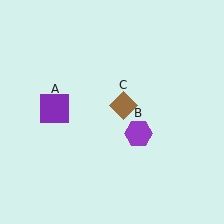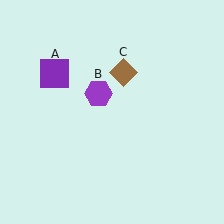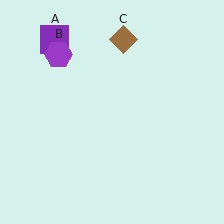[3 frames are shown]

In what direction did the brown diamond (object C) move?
The brown diamond (object C) moved up.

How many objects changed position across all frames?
3 objects changed position: purple square (object A), purple hexagon (object B), brown diamond (object C).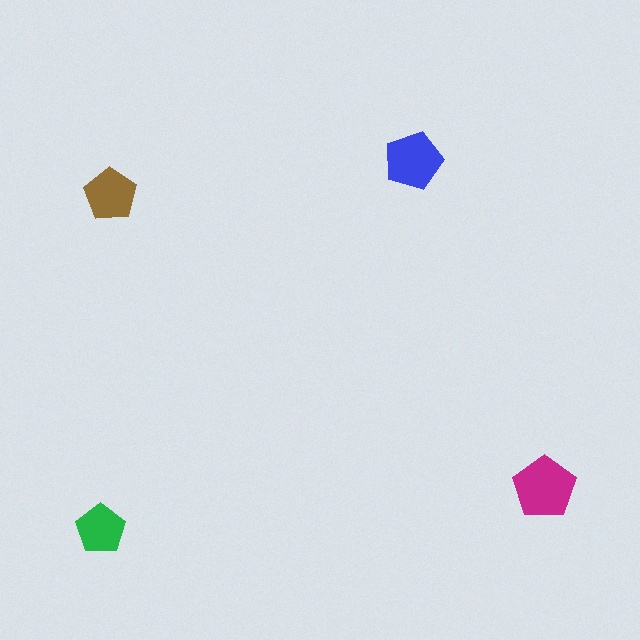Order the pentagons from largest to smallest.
the magenta one, the blue one, the brown one, the green one.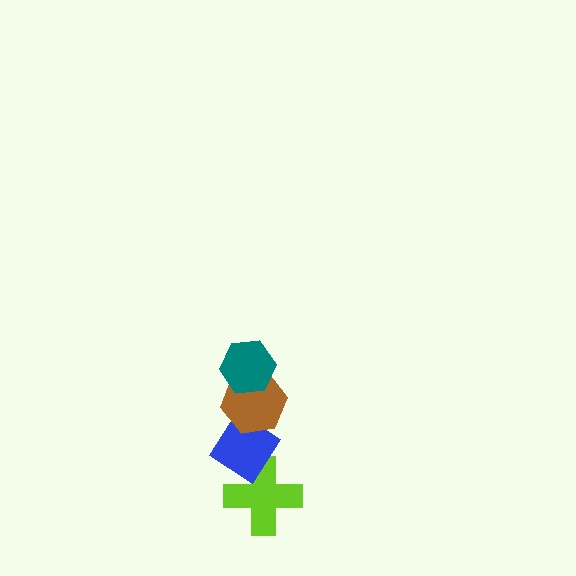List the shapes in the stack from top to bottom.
From top to bottom: the teal hexagon, the brown hexagon, the blue diamond, the lime cross.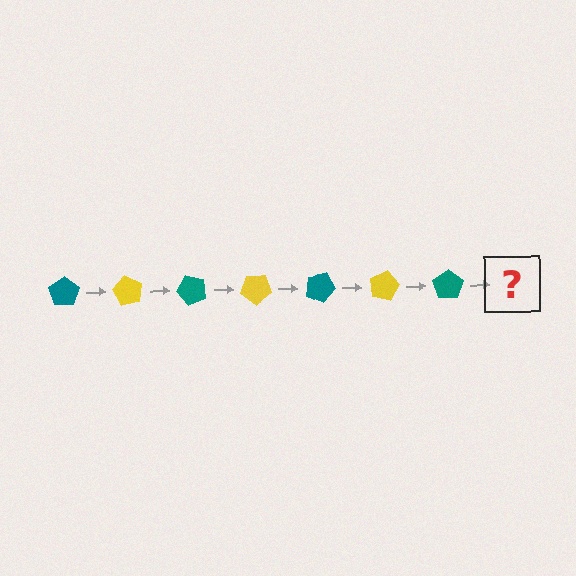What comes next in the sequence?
The next element should be a yellow pentagon, rotated 420 degrees from the start.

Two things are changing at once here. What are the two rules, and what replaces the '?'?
The two rules are that it rotates 60 degrees each step and the color cycles through teal and yellow. The '?' should be a yellow pentagon, rotated 420 degrees from the start.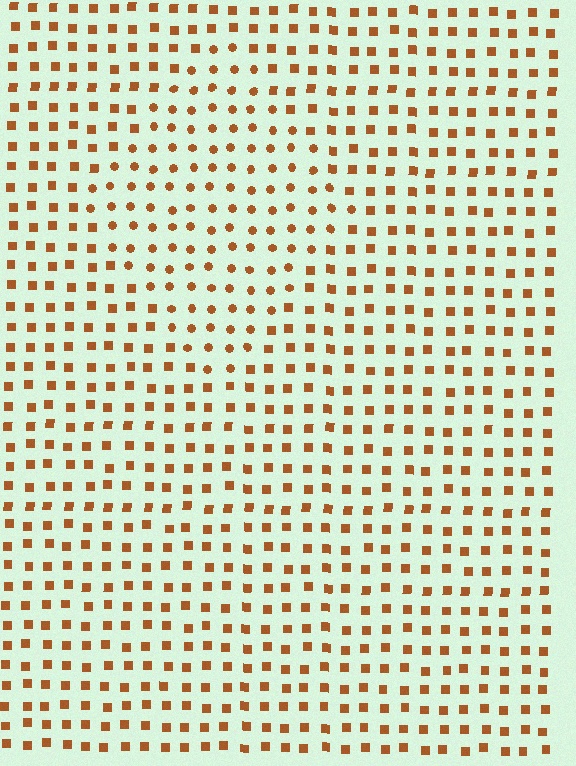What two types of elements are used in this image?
The image uses circles inside the diamond region and squares outside it.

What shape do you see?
I see a diamond.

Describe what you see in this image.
The image is filled with small brown elements arranged in a uniform grid. A diamond-shaped region contains circles, while the surrounding area contains squares. The boundary is defined purely by the change in element shape.